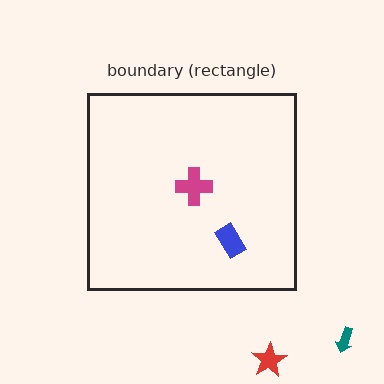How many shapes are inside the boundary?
2 inside, 2 outside.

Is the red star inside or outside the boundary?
Outside.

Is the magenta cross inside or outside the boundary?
Inside.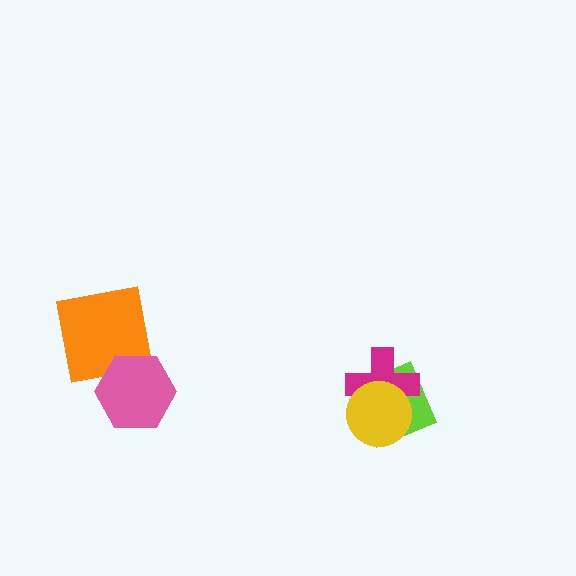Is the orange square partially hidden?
Yes, it is partially covered by another shape.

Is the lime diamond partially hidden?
Yes, it is partially covered by another shape.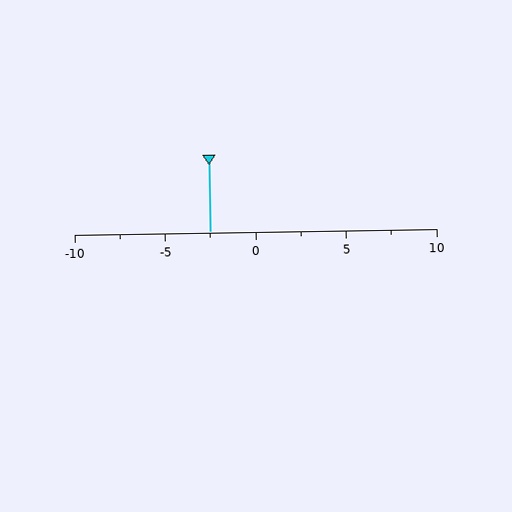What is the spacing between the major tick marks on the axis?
The major ticks are spaced 5 apart.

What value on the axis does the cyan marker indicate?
The marker indicates approximately -2.5.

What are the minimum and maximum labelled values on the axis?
The axis runs from -10 to 10.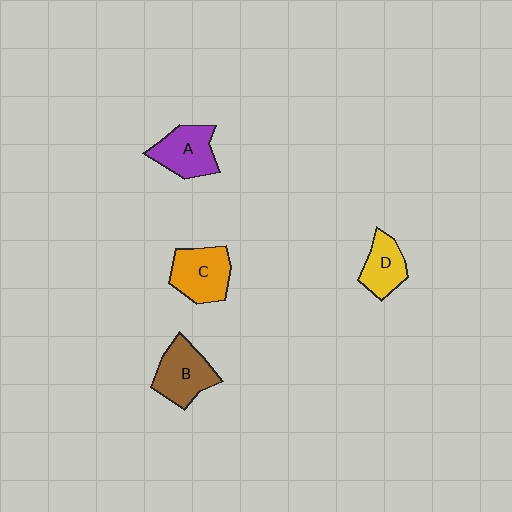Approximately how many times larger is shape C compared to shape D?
Approximately 1.3 times.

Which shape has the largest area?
Shape B (brown).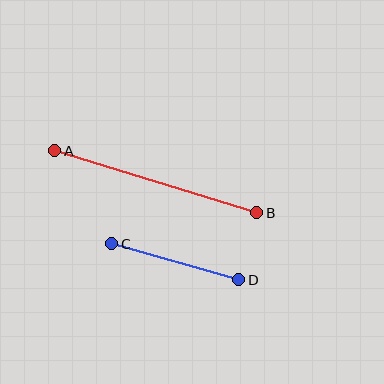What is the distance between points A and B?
The distance is approximately 211 pixels.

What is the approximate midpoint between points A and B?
The midpoint is at approximately (156, 182) pixels.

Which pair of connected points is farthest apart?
Points A and B are farthest apart.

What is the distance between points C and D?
The distance is approximately 132 pixels.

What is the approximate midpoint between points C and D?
The midpoint is at approximately (175, 262) pixels.